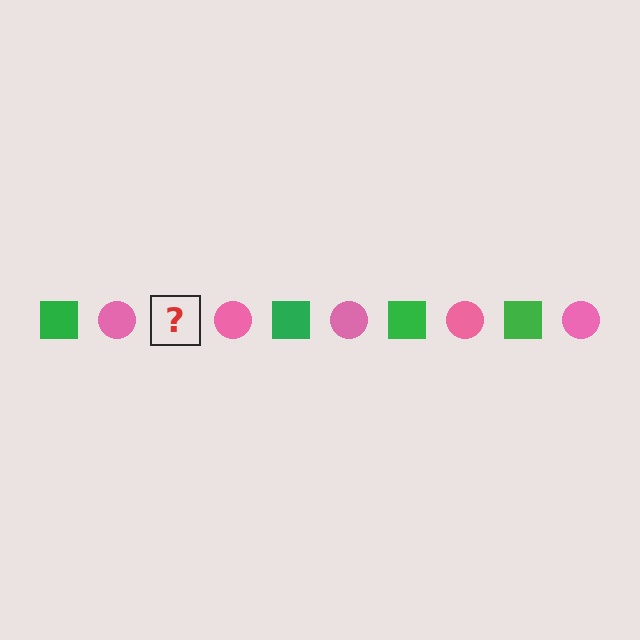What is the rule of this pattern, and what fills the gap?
The rule is that the pattern alternates between green square and pink circle. The gap should be filled with a green square.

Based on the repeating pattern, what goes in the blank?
The blank should be a green square.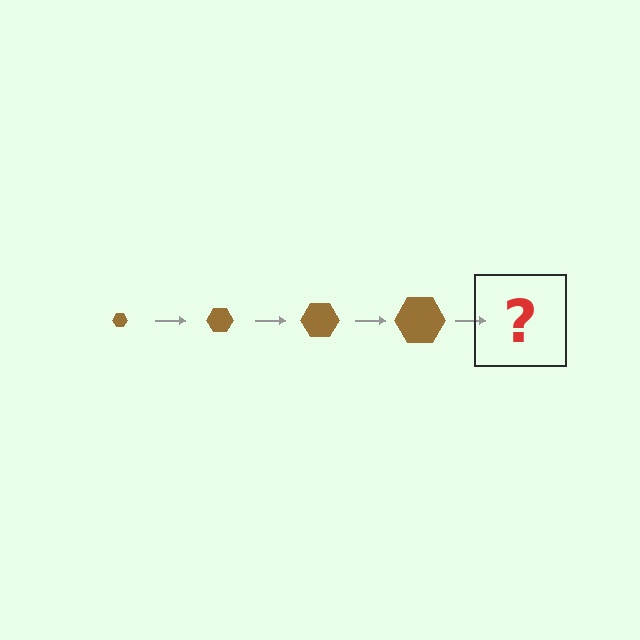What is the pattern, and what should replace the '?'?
The pattern is that the hexagon gets progressively larger each step. The '?' should be a brown hexagon, larger than the previous one.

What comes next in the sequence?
The next element should be a brown hexagon, larger than the previous one.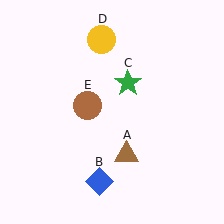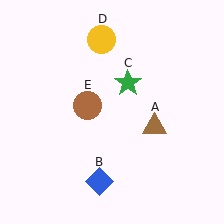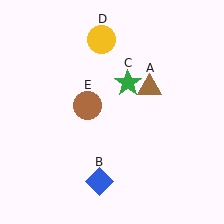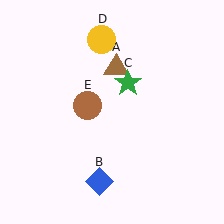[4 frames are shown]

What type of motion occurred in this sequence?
The brown triangle (object A) rotated counterclockwise around the center of the scene.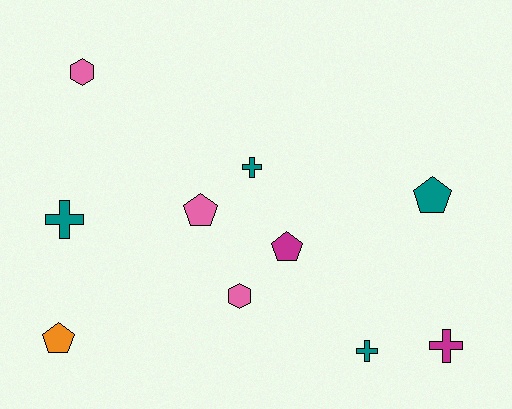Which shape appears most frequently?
Cross, with 4 objects.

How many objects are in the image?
There are 10 objects.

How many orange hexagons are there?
There are no orange hexagons.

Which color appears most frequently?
Teal, with 4 objects.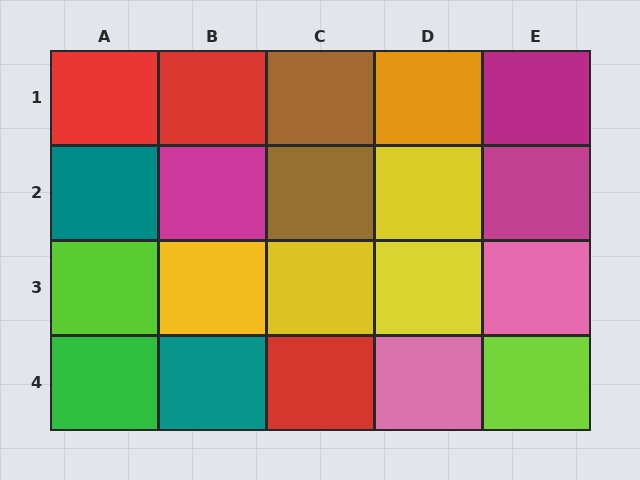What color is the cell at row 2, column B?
Magenta.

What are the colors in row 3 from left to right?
Lime, yellow, yellow, yellow, pink.